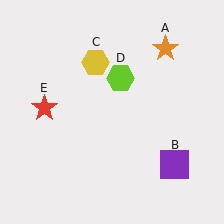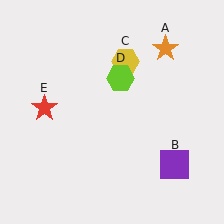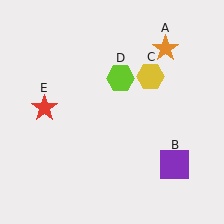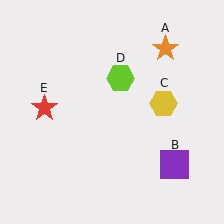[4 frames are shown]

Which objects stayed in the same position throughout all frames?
Orange star (object A) and purple square (object B) and lime hexagon (object D) and red star (object E) remained stationary.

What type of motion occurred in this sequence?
The yellow hexagon (object C) rotated clockwise around the center of the scene.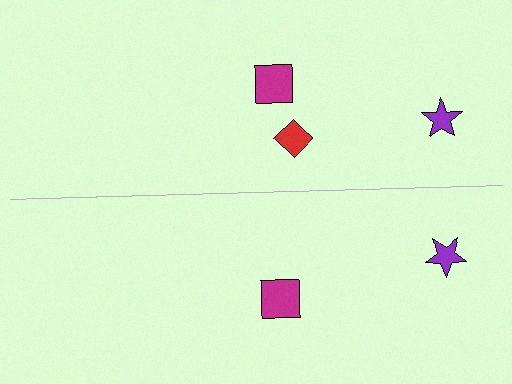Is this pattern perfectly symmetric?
No, the pattern is not perfectly symmetric. A red diamond is missing from the bottom side.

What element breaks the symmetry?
A red diamond is missing from the bottom side.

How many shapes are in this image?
There are 5 shapes in this image.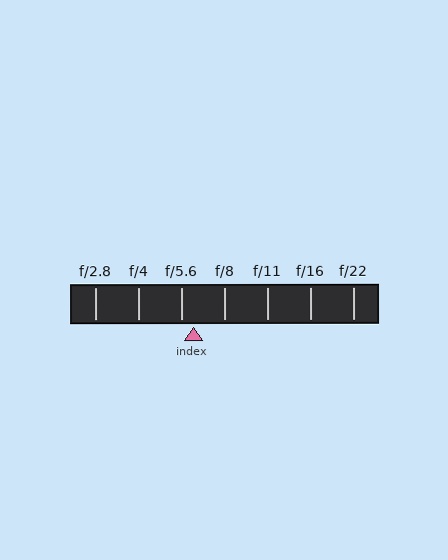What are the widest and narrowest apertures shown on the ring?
The widest aperture shown is f/2.8 and the narrowest is f/22.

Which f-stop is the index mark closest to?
The index mark is closest to f/5.6.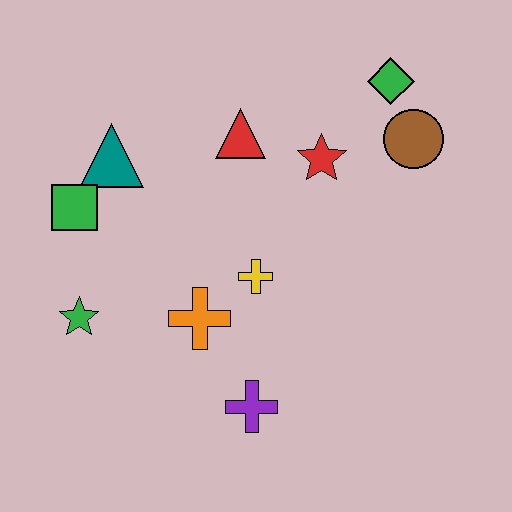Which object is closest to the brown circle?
The green diamond is closest to the brown circle.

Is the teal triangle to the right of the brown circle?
No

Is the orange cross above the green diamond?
No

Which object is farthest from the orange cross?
The green diamond is farthest from the orange cross.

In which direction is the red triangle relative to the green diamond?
The red triangle is to the left of the green diamond.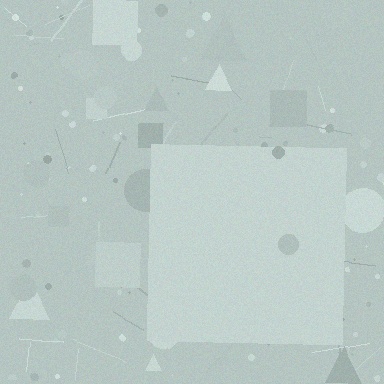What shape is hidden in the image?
A square is hidden in the image.